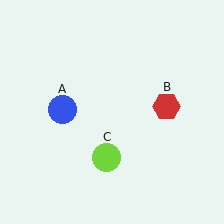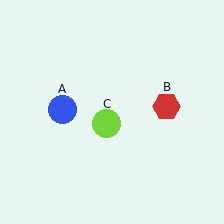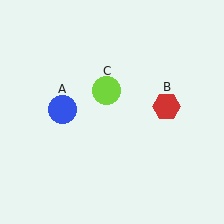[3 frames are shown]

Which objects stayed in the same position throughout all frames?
Blue circle (object A) and red hexagon (object B) remained stationary.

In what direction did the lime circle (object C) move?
The lime circle (object C) moved up.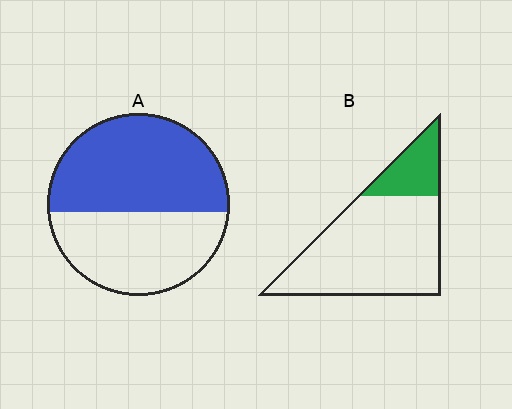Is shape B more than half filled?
No.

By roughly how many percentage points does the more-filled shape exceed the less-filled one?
By roughly 35 percentage points (A over B).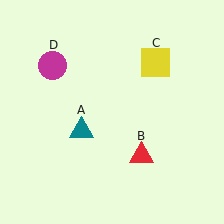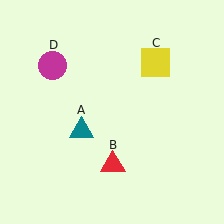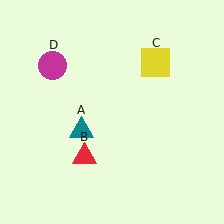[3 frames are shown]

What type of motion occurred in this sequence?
The red triangle (object B) rotated clockwise around the center of the scene.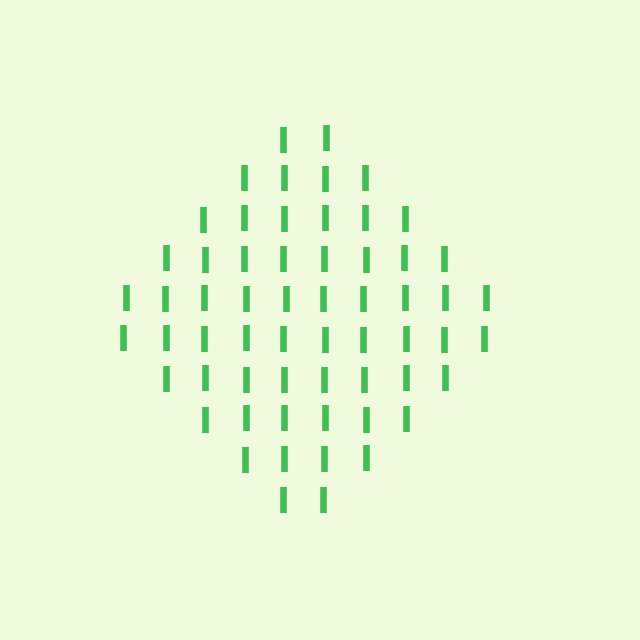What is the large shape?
The large shape is a diamond.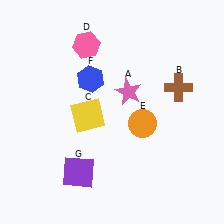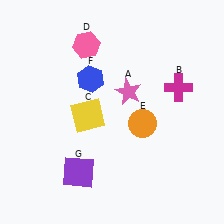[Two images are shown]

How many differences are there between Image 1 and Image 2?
There is 1 difference between the two images.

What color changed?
The cross (B) changed from brown in Image 1 to magenta in Image 2.